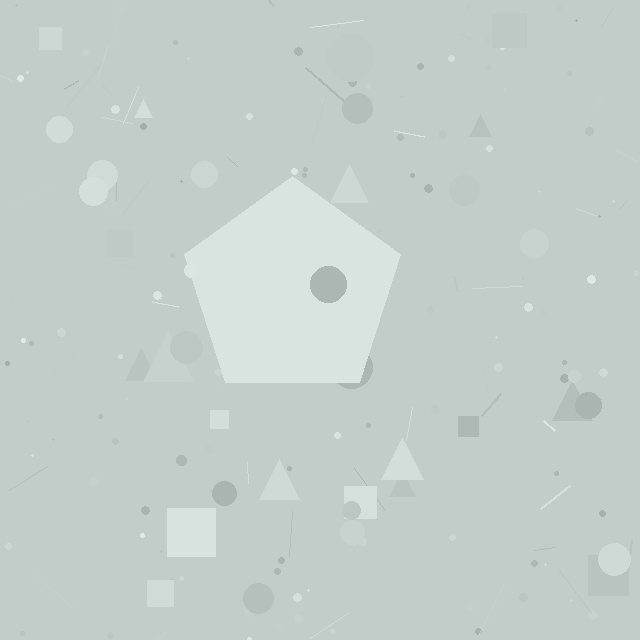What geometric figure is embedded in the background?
A pentagon is embedded in the background.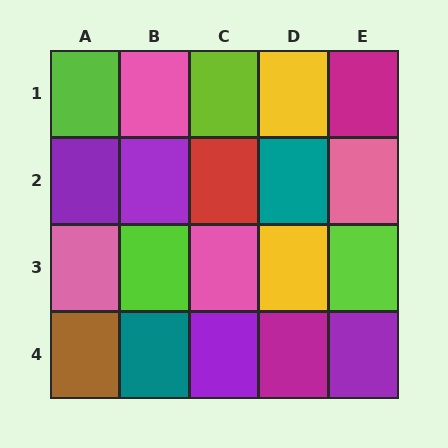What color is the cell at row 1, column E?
Magenta.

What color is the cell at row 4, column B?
Teal.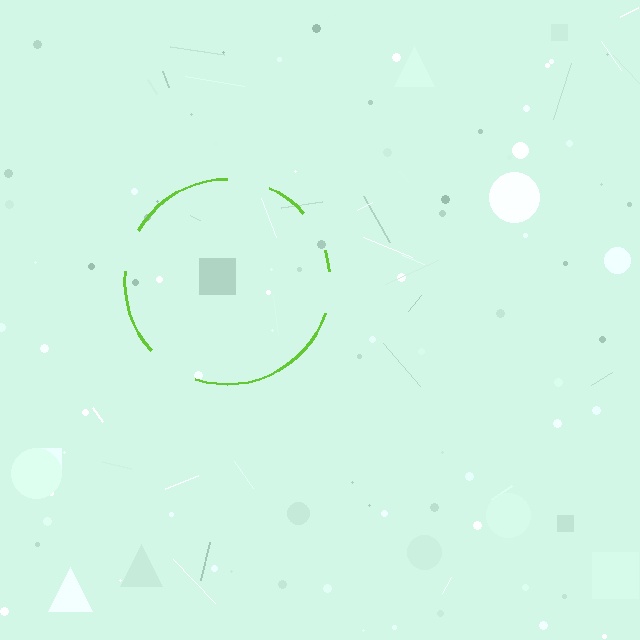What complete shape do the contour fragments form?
The contour fragments form a circle.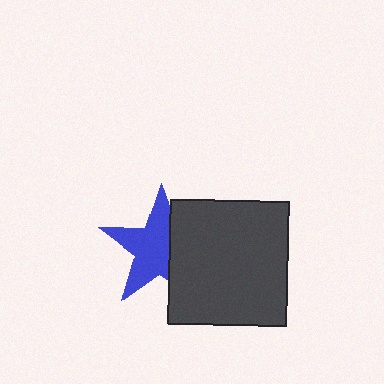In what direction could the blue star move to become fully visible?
The blue star could move left. That would shift it out from behind the dark gray rectangle entirely.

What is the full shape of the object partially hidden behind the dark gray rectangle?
The partially hidden object is a blue star.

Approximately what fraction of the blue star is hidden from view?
Roughly 37% of the blue star is hidden behind the dark gray rectangle.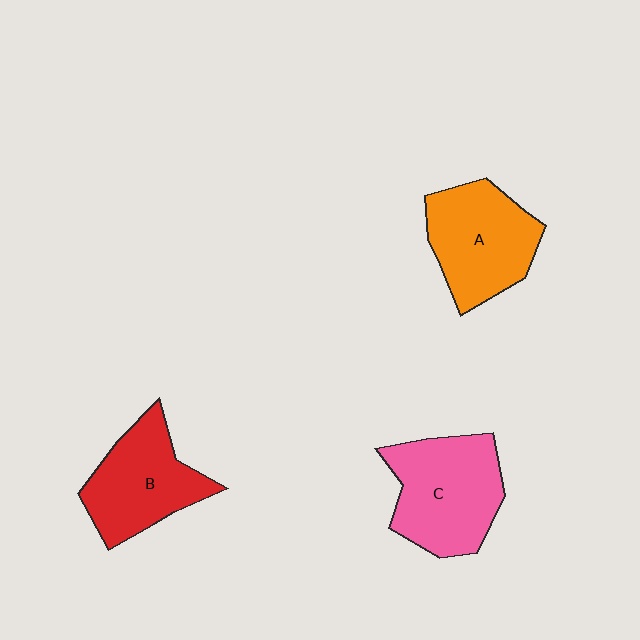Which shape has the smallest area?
Shape B (red).